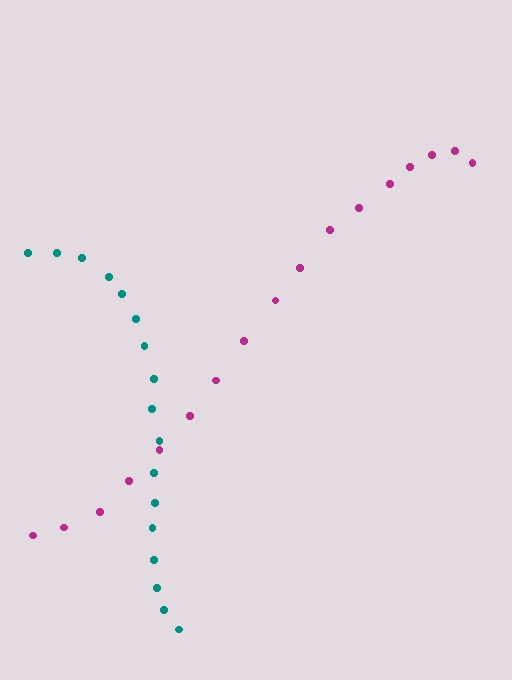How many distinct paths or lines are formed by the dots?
There are 2 distinct paths.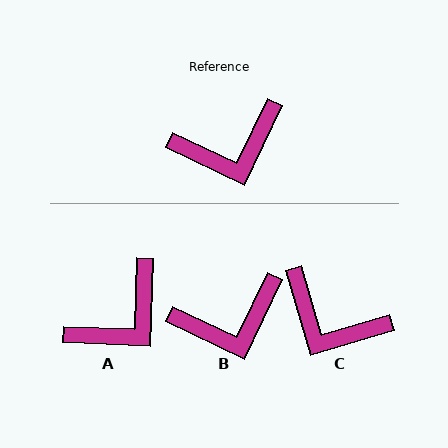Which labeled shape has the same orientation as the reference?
B.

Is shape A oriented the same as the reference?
No, it is off by about 24 degrees.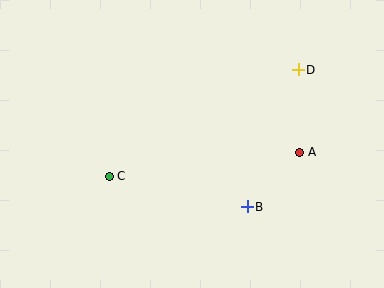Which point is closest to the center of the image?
Point B at (247, 207) is closest to the center.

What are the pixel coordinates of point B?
Point B is at (247, 207).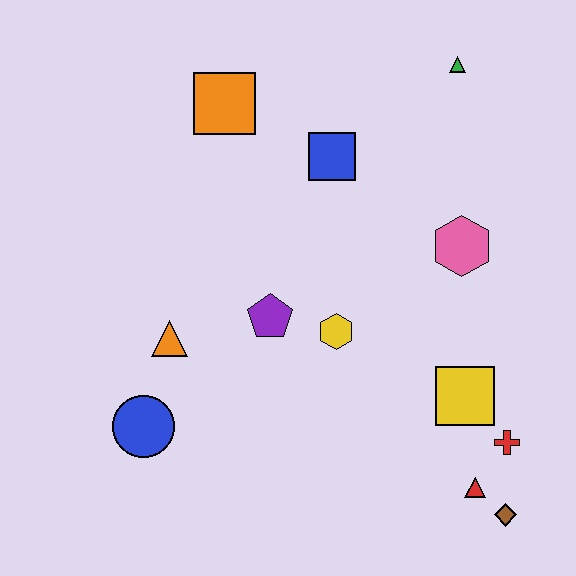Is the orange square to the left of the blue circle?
No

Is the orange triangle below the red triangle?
No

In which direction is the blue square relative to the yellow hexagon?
The blue square is above the yellow hexagon.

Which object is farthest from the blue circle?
The green triangle is farthest from the blue circle.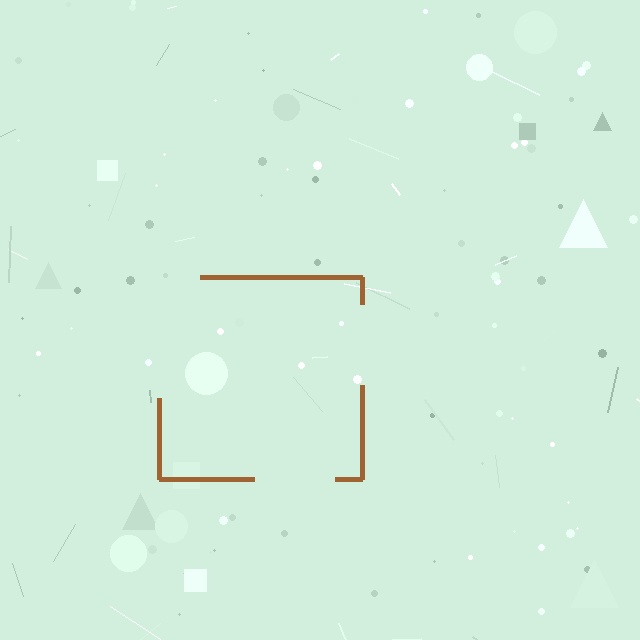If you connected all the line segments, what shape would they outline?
They would outline a square.